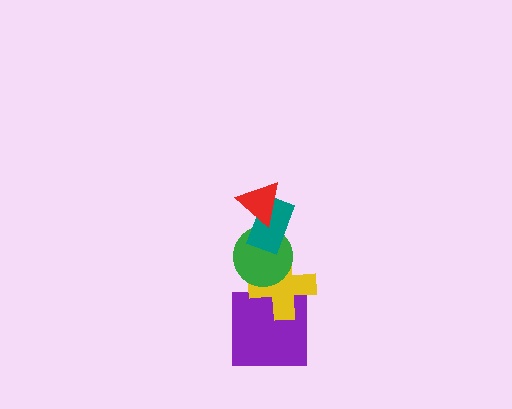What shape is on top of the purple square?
The yellow cross is on top of the purple square.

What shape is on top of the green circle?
The teal rectangle is on top of the green circle.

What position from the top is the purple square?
The purple square is 5th from the top.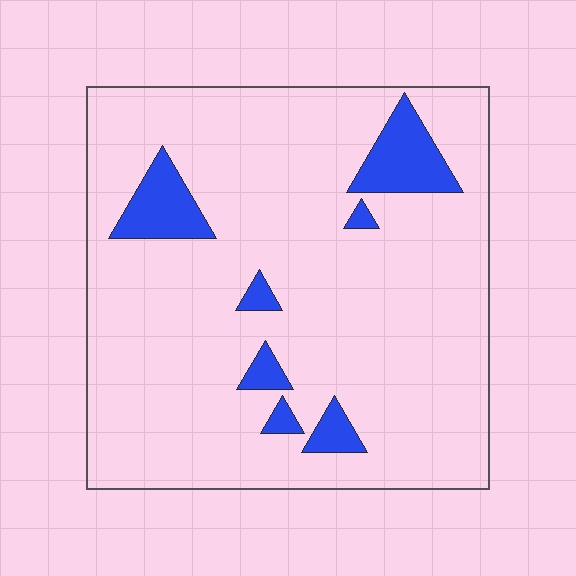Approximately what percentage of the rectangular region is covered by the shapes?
Approximately 10%.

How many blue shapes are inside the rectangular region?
7.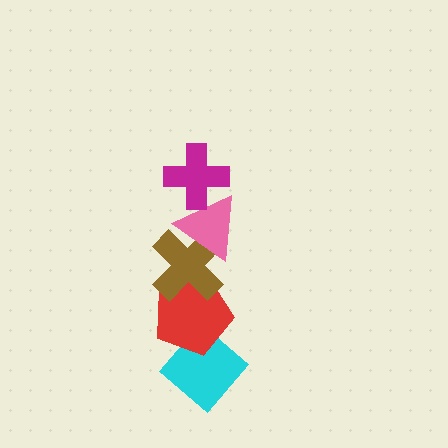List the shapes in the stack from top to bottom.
From top to bottom: the magenta cross, the pink triangle, the brown cross, the red pentagon, the cyan diamond.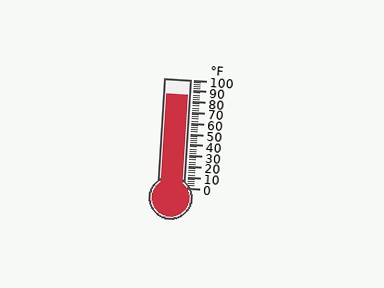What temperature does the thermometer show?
The thermometer shows approximately 86°F.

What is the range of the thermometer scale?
The thermometer scale ranges from 0°F to 100°F.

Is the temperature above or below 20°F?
The temperature is above 20°F.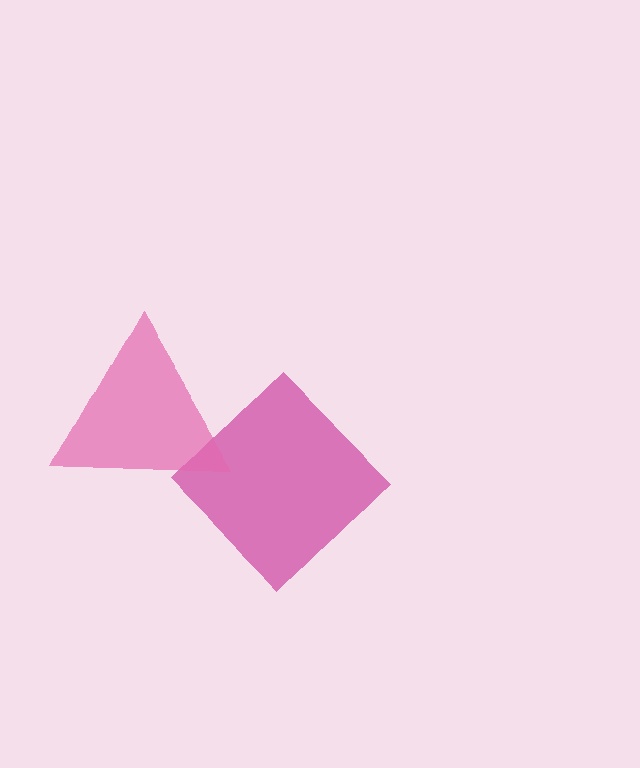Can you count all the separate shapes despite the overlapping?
Yes, there are 2 separate shapes.